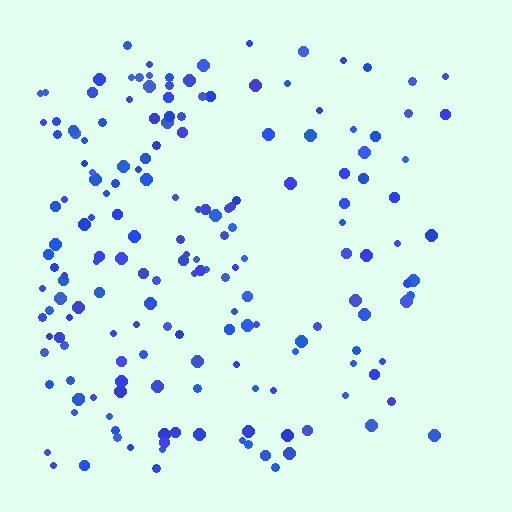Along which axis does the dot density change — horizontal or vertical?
Horizontal.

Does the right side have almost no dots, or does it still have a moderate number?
Still a moderate number, just noticeably fewer than the left.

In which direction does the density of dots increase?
From right to left, with the left side densest.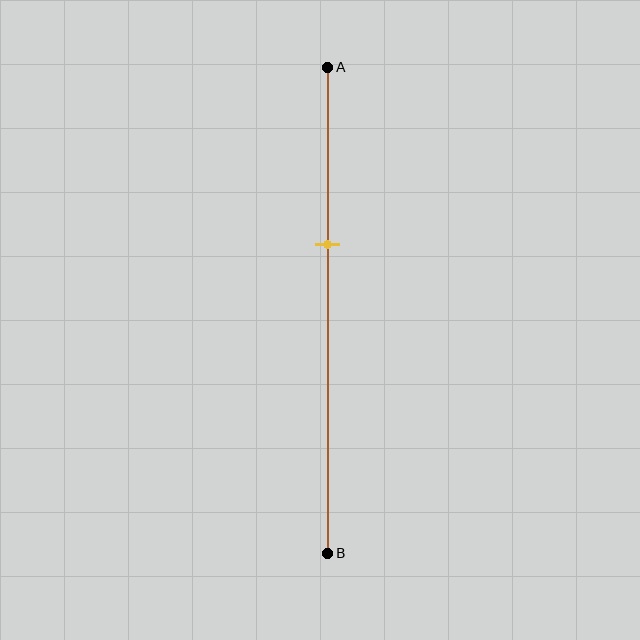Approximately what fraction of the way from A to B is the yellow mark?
The yellow mark is approximately 35% of the way from A to B.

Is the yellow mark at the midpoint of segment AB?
No, the mark is at about 35% from A, not at the 50% midpoint.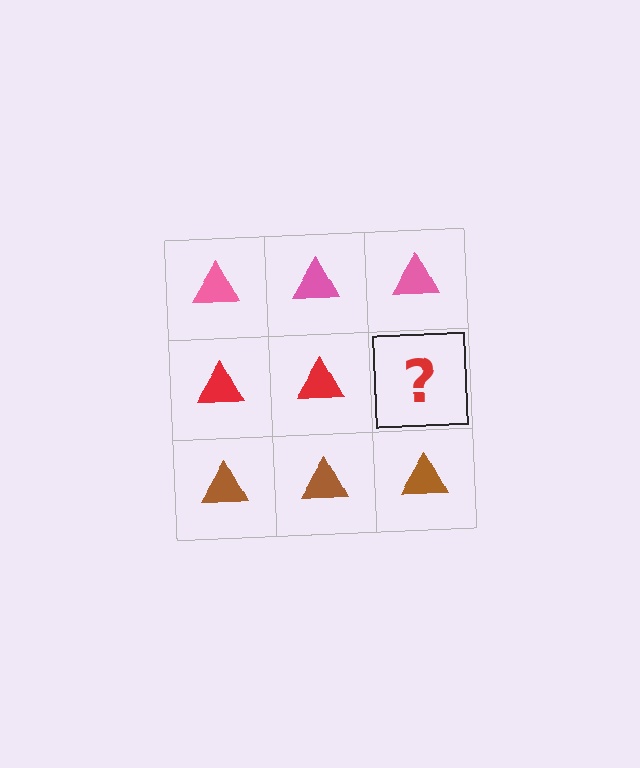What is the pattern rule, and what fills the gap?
The rule is that each row has a consistent color. The gap should be filled with a red triangle.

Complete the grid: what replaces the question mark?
The question mark should be replaced with a red triangle.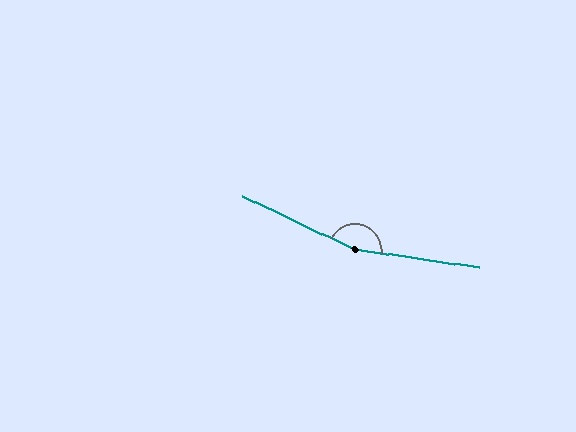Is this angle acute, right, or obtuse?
It is obtuse.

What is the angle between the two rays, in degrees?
Approximately 163 degrees.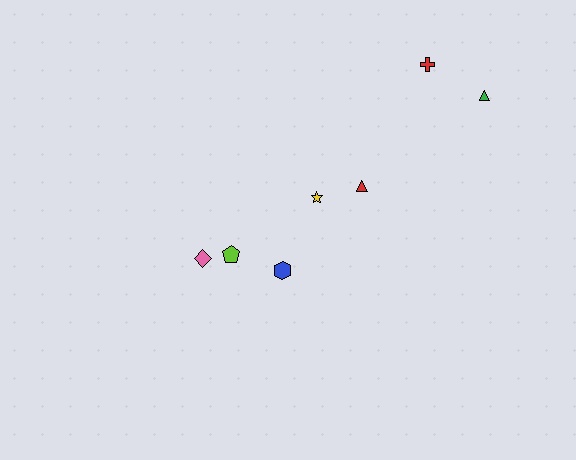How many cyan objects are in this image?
There are no cyan objects.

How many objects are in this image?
There are 7 objects.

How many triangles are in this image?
There are 2 triangles.